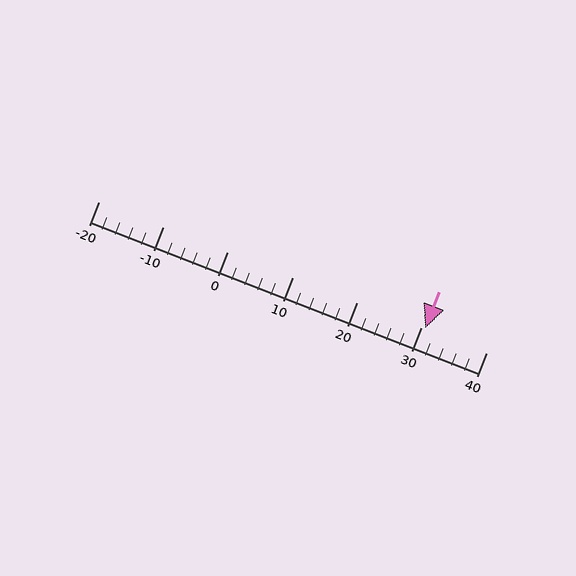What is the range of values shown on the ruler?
The ruler shows values from -20 to 40.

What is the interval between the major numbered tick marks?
The major tick marks are spaced 10 units apart.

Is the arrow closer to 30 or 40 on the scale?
The arrow is closer to 30.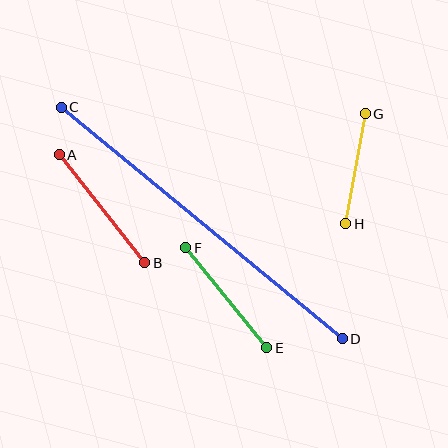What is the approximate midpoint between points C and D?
The midpoint is at approximately (202, 223) pixels.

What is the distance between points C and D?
The distance is approximately 364 pixels.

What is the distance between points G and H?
The distance is approximately 112 pixels.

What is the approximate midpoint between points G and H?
The midpoint is at approximately (355, 169) pixels.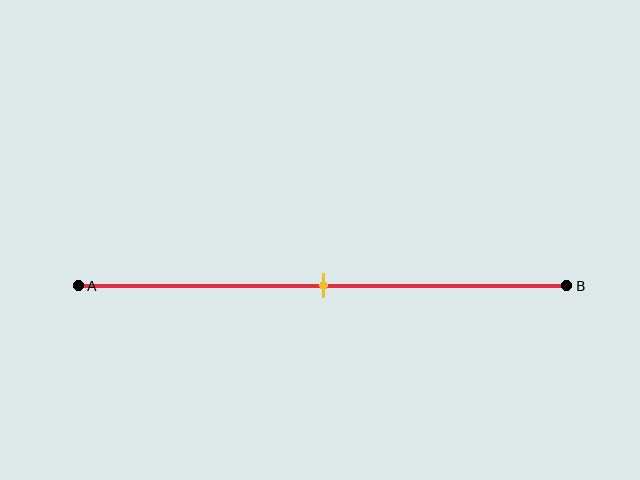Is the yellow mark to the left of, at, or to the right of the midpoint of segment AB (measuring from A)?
The yellow mark is approximately at the midpoint of segment AB.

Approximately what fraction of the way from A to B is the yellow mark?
The yellow mark is approximately 50% of the way from A to B.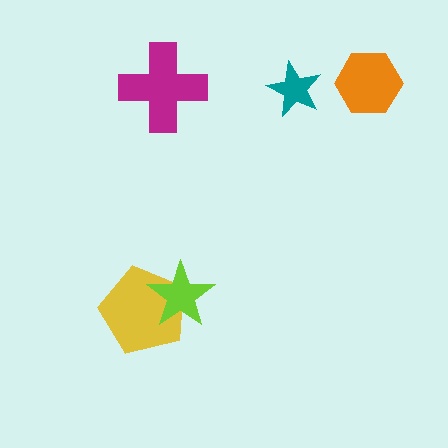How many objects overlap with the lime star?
1 object overlaps with the lime star.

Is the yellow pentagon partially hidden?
Yes, it is partially covered by another shape.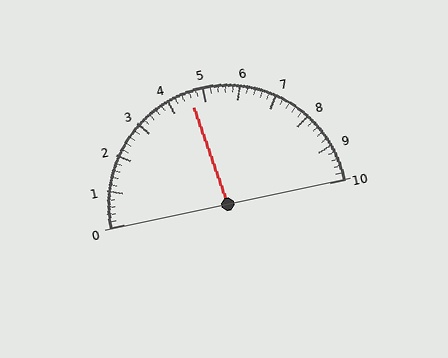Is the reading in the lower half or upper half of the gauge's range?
The reading is in the lower half of the range (0 to 10).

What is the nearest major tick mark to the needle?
The nearest major tick mark is 5.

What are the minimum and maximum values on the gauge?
The gauge ranges from 0 to 10.